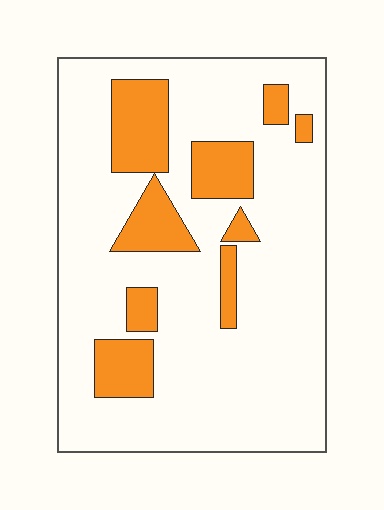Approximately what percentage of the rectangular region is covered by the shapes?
Approximately 20%.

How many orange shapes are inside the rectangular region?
9.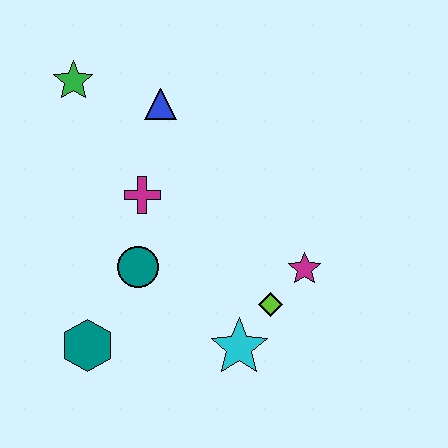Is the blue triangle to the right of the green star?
Yes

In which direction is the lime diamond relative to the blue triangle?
The lime diamond is below the blue triangle.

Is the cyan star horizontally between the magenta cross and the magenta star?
Yes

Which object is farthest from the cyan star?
The green star is farthest from the cyan star.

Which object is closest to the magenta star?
The lime diamond is closest to the magenta star.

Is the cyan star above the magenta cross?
No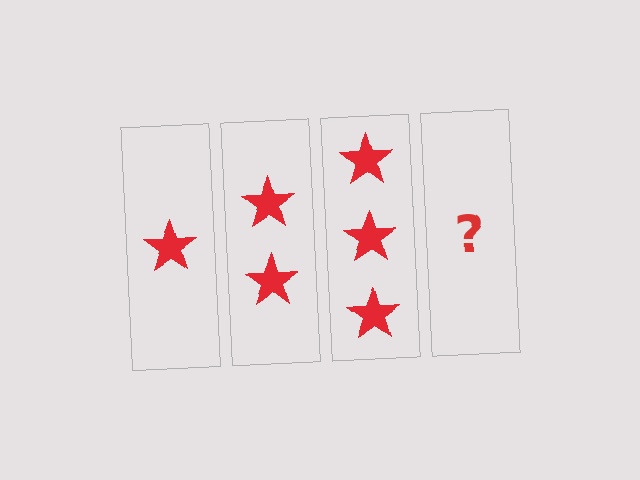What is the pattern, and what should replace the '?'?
The pattern is that each step adds one more star. The '?' should be 4 stars.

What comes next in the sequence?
The next element should be 4 stars.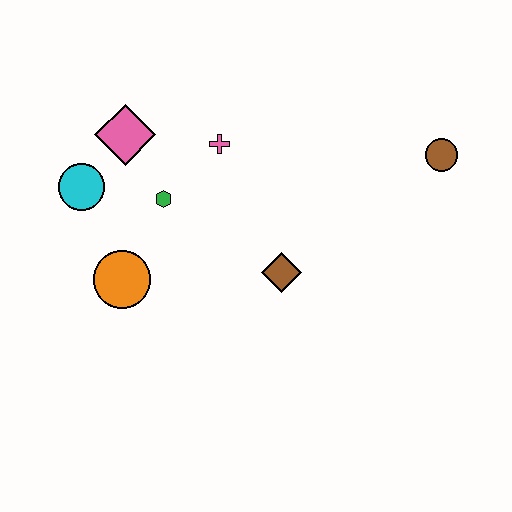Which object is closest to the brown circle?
The brown diamond is closest to the brown circle.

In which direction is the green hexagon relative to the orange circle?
The green hexagon is above the orange circle.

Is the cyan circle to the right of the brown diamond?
No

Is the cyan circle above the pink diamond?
No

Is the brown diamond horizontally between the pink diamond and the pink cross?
No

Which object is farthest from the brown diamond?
The cyan circle is farthest from the brown diamond.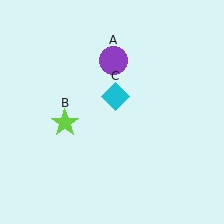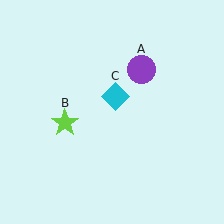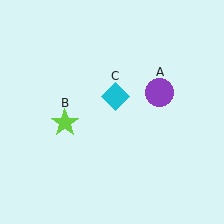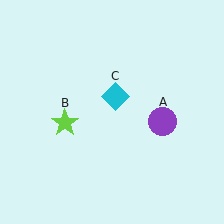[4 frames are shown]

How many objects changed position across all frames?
1 object changed position: purple circle (object A).